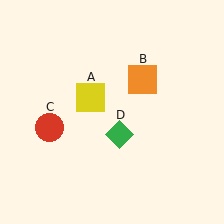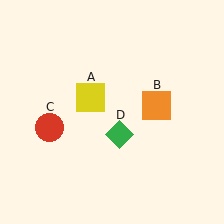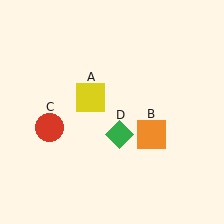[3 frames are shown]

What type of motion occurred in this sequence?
The orange square (object B) rotated clockwise around the center of the scene.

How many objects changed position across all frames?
1 object changed position: orange square (object B).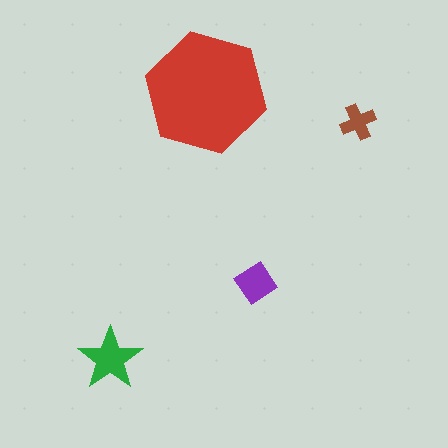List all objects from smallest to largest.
The brown cross, the purple diamond, the green star, the red hexagon.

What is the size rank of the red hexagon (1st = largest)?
1st.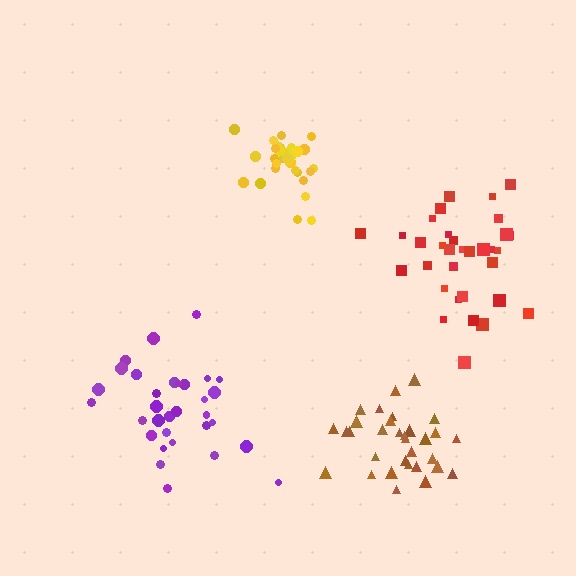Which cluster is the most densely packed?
Yellow.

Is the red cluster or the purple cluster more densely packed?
Red.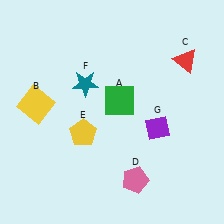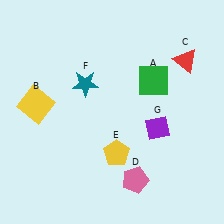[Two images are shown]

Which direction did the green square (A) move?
The green square (A) moved right.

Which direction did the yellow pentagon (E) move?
The yellow pentagon (E) moved right.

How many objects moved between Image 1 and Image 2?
2 objects moved between the two images.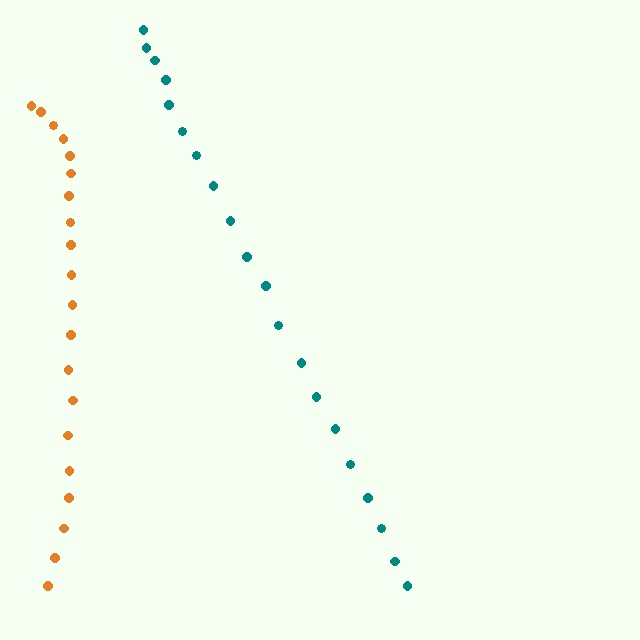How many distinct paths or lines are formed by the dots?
There are 2 distinct paths.